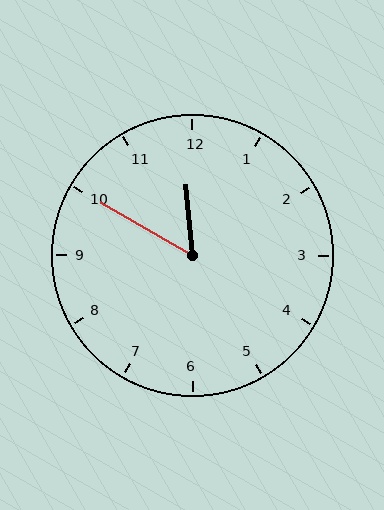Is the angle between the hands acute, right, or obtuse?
It is acute.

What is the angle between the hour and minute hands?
Approximately 55 degrees.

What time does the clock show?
11:50.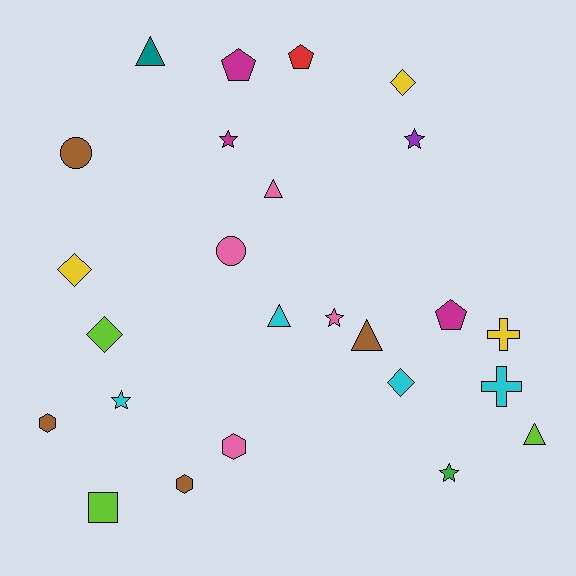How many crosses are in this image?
There are 2 crosses.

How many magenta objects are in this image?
There are 3 magenta objects.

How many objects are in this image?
There are 25 objects.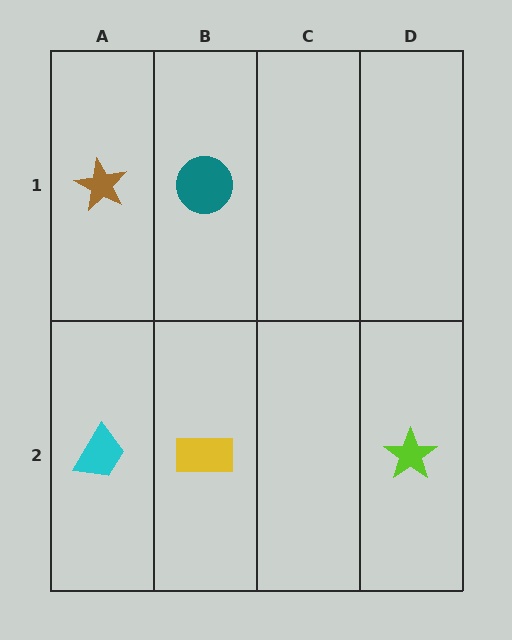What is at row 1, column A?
A brown star.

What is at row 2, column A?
A cyan trapezoid.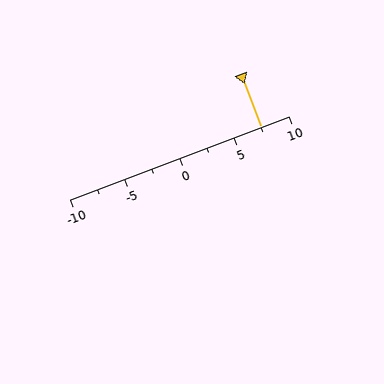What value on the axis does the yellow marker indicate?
The marker indicates approximately 7.5.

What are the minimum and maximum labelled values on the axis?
The axis runs from -10 to 10.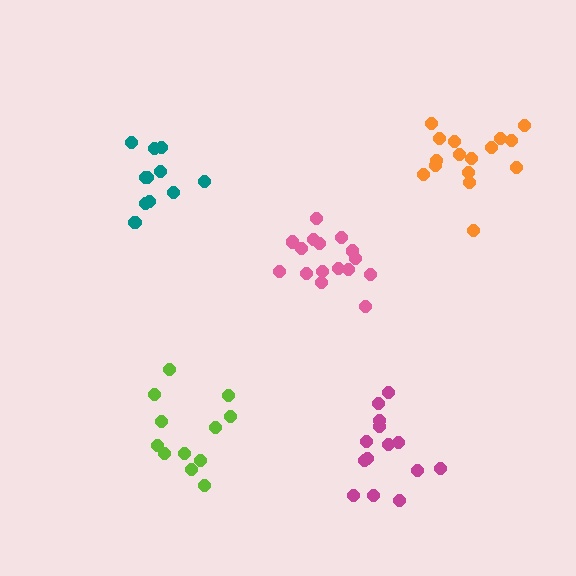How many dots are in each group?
Group 1: 16 dots, Group 2: 14 dots, Group 3: 12 dots, Group 4: 11 dots, Group 5: 16 dots (69 total).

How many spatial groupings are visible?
There are 5 spatial groupings.